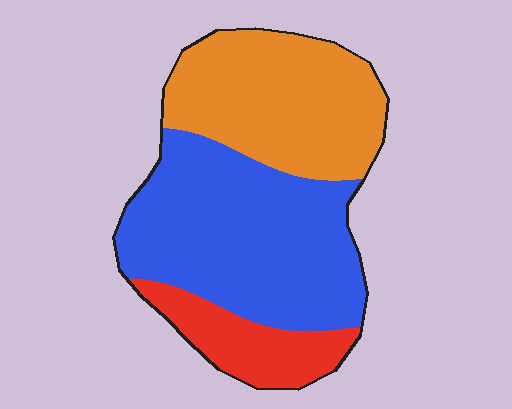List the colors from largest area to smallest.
From largest to smallest: blue, orange, red.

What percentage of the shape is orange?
Orange covers 36% of the shape.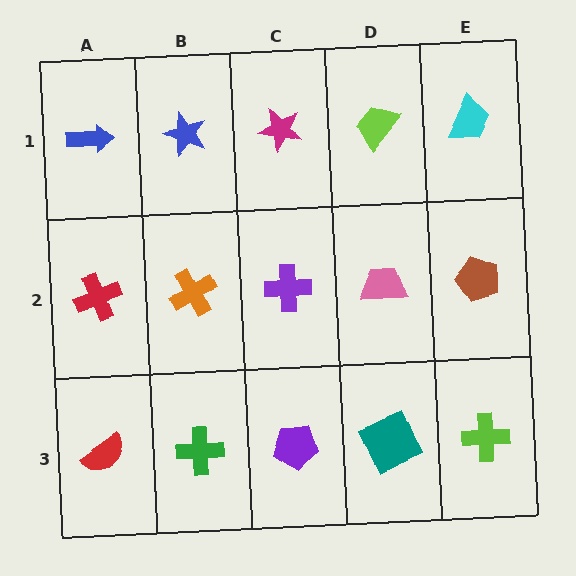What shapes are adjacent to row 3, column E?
A brown pentagon (row 2, column E), a teal square (row 3, column D).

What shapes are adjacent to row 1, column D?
A pink trapezoid (row 2, column D), a magenta star (row 1, column C), a cyan trapezoid (row 1, column E).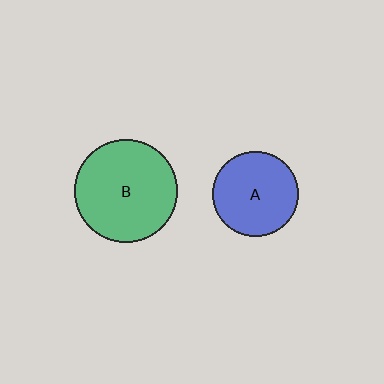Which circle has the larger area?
Circle B (green).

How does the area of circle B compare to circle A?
Approximately 1.5 times.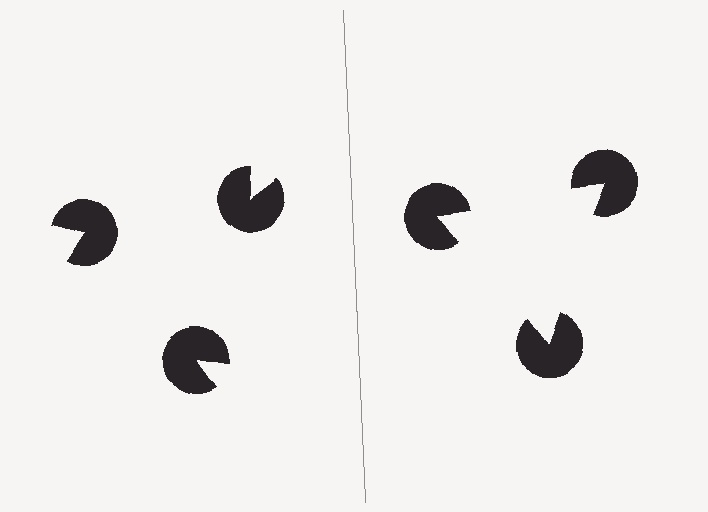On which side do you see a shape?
An illusory triangle appears on the right side. On the left side the wedge cuts are rotated, so no coherent shape forms.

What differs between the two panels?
The pac-man discs are positioned identically on both sides; only the wedge orientations differ. On the right they align to a triangle; on the left they are misaligned.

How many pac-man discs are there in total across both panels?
6 — 3 on each side.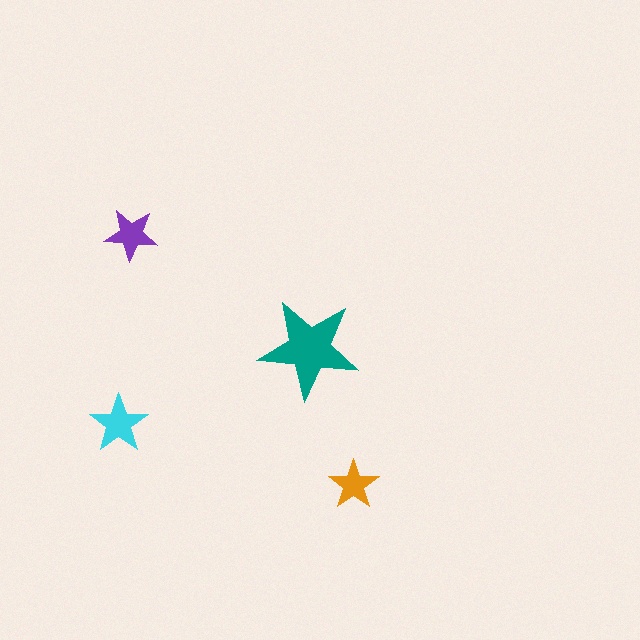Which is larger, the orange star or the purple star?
The purple one.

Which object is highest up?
The purple star is topmost.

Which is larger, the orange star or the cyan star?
The cyan one.